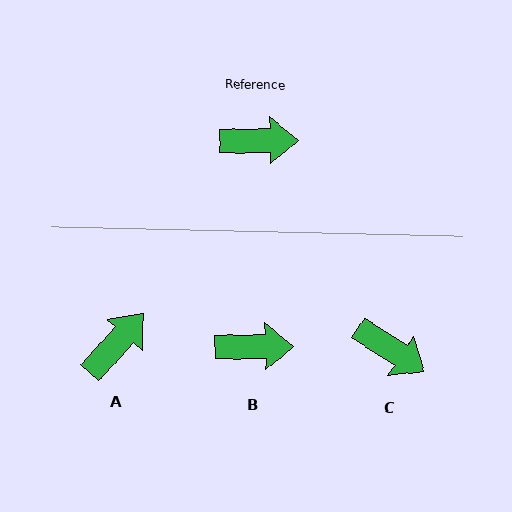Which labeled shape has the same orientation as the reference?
B.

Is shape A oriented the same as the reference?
No, it is off by about 47 degrees.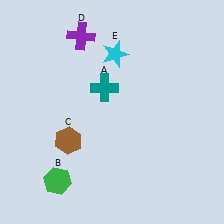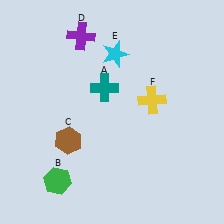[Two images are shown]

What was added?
A yellow cross (F) was added in Image 2.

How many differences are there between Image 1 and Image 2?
There is 1 difference between the two images.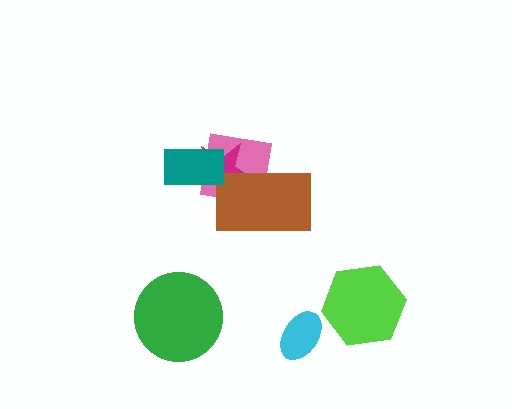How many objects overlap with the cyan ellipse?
0 objects overlap with the cyan ellipse.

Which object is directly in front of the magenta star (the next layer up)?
The brown rectangle is directly in front of the magenta star.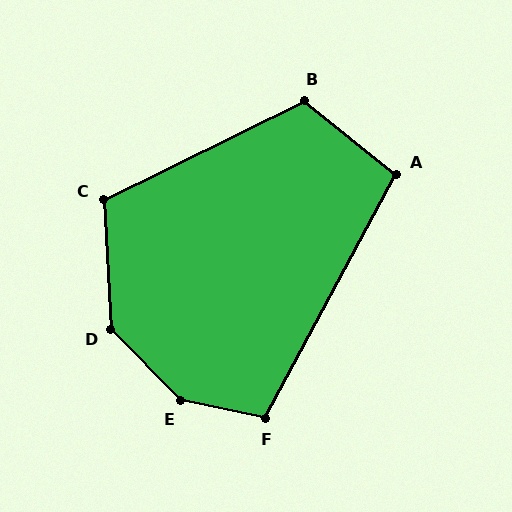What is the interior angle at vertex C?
Approximately 113 degrees (obtuse).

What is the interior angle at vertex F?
Approximately 106 degrees (obtuse).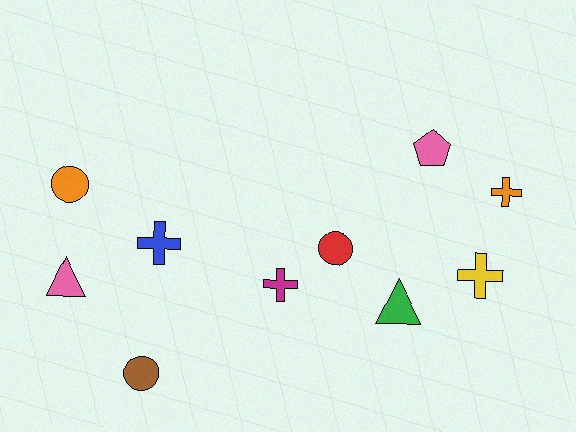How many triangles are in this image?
There are 2 triangles.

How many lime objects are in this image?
There are no lime objects.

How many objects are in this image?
There are 10 objects.